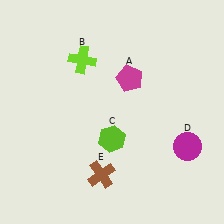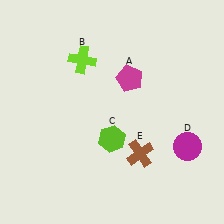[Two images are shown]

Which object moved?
The brown cross (E) moved right.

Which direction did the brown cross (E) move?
The brown cross (E) moved right.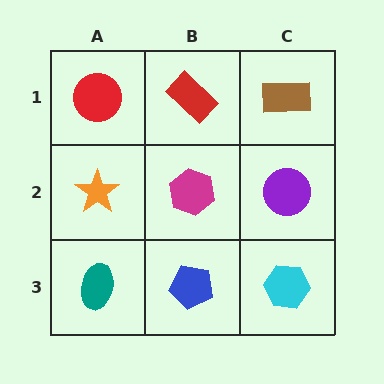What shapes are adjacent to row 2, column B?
A red rectangle (row 1, column B), a blue pentagon (row 3, column B), an orange star (row 2, column A), a purple circle (row 2, column C).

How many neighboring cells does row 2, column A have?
3.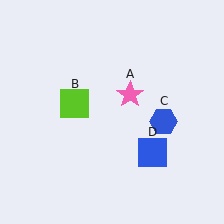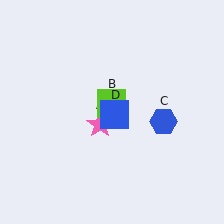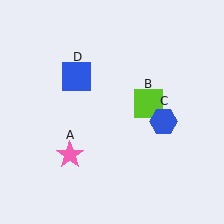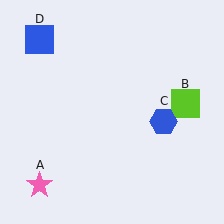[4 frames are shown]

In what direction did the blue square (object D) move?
The blue square (object D) moved up and to the left.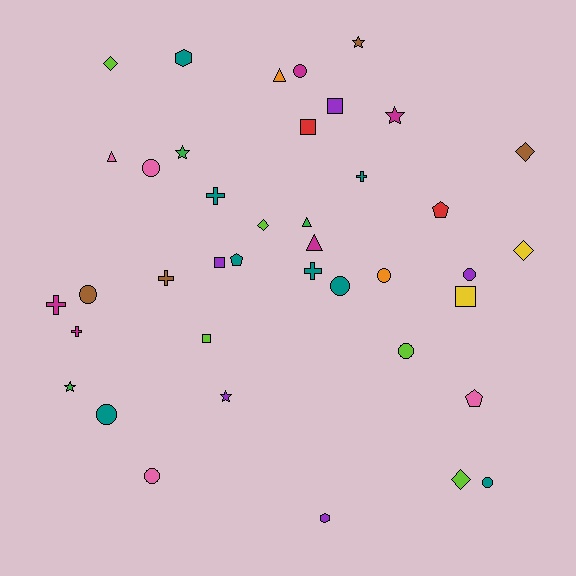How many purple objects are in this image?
There are 5 purple objects.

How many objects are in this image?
There are 40 objects.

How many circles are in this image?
There are 10 circles.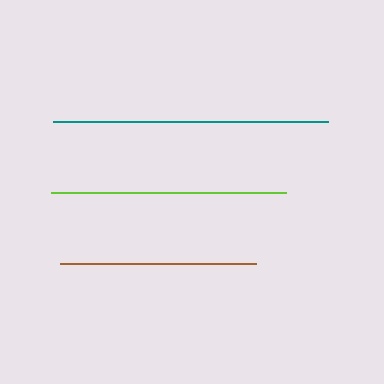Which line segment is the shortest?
The brown line is the shortest at approximately 196 pixels.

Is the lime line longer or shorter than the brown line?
The lime line is longer than the brown line.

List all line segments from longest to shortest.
From longest to shortest: teal, lime, brown.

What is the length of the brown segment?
The brown segment is approximately 196 pixels long.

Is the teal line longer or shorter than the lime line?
The teal line is longer than the lime line.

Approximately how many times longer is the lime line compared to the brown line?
The lime line is approximately 1.2 times the length of the brown line.